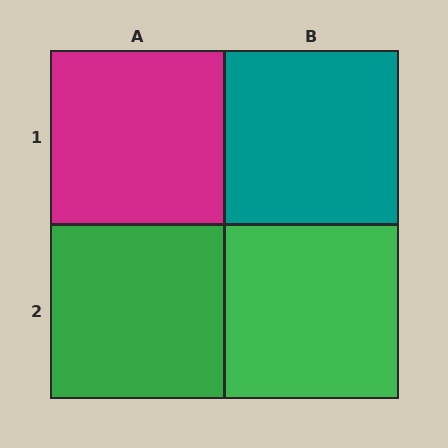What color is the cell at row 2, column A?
Green.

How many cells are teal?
1 cell is teal.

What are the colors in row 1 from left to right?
Magenta, teal.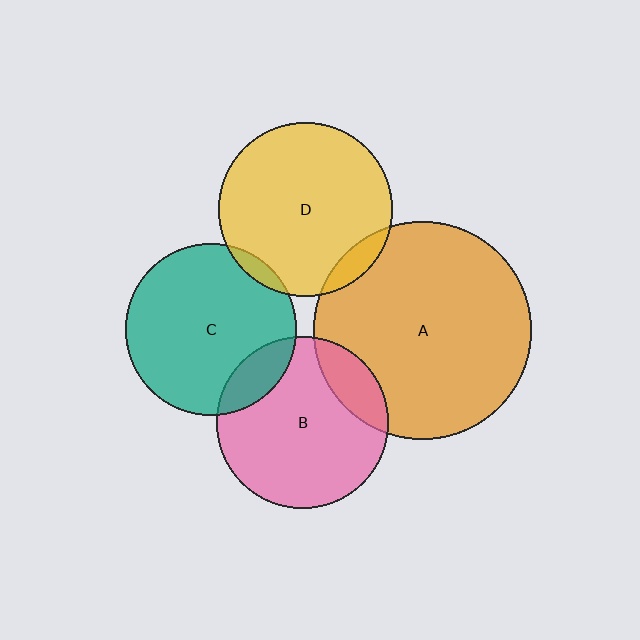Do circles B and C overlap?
Yes.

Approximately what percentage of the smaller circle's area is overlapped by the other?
Approximately 15%.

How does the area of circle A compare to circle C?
Approximately 1.6 times.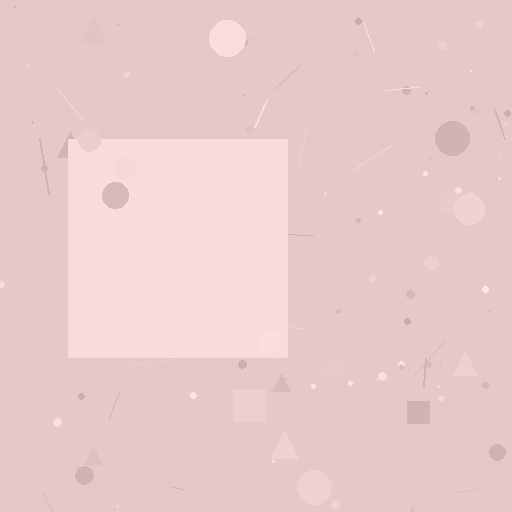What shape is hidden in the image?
A square is hidden in the image.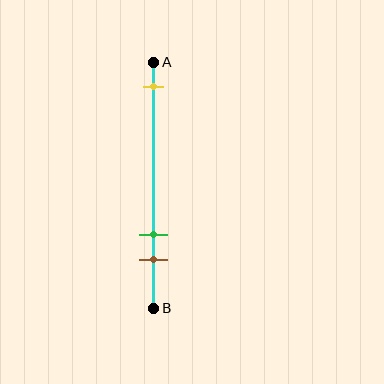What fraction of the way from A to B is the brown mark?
The brown mark is approximately 80% (0.8) of the way from A to B.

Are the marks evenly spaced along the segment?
No, the marks are not evenly spaced.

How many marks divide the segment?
There are 3 marks dividing the segment.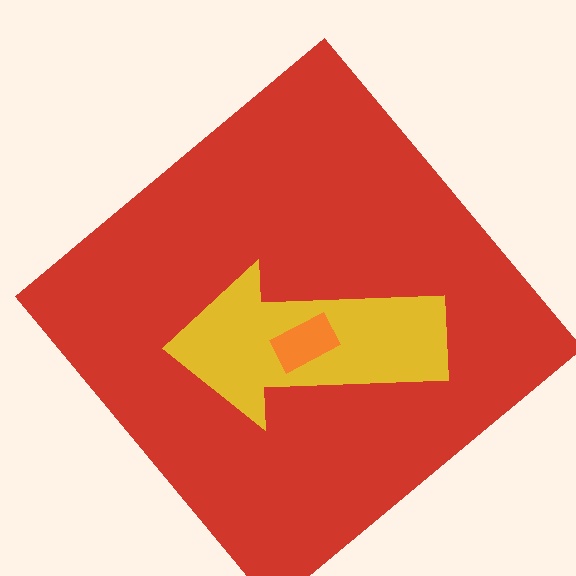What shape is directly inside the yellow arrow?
The orange rectangle.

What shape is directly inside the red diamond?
The yellow arrow.